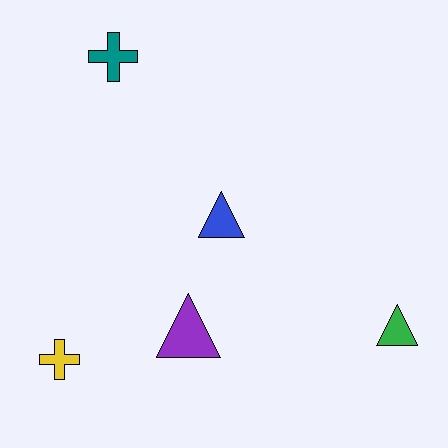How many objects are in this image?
There are 5 objects.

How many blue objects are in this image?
There is 1 blue object.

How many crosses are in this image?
There are 2 crosses.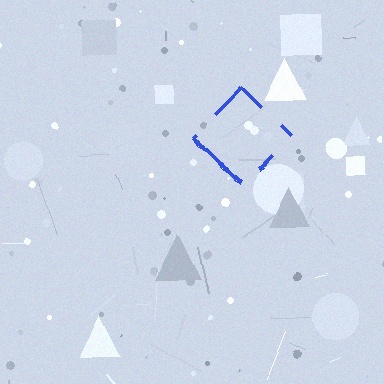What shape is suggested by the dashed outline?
The dashed outline suggests a diamond.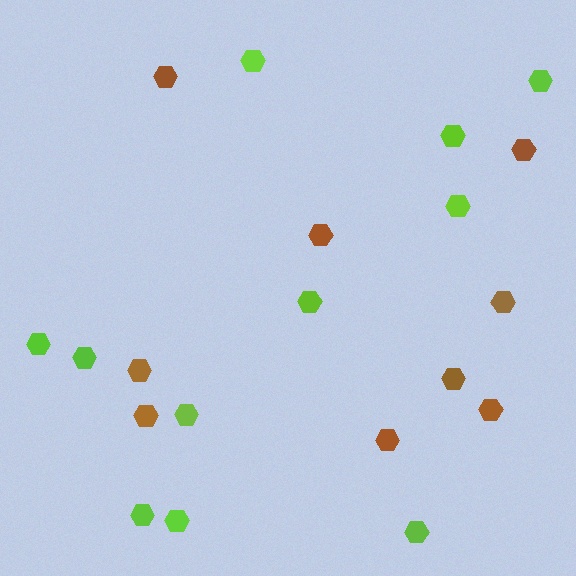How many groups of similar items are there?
There are 2 groups: one group of brown hexagons (9) and one group of lime hexagons (11).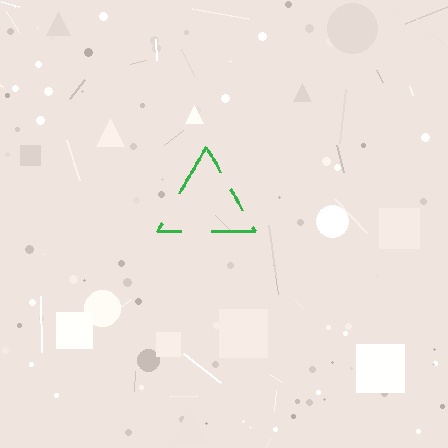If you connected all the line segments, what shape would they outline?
They would outline a triangle.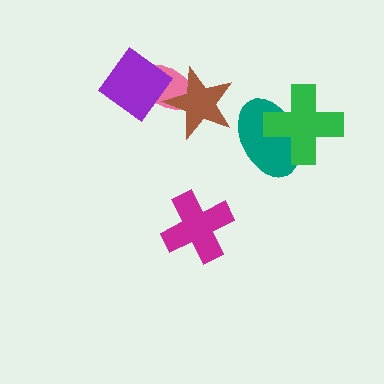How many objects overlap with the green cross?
1 object overlaps with the green cross.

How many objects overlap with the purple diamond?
2 objects overlap with the purple diamond.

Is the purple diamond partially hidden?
Yes, it is partially covered by another shape.